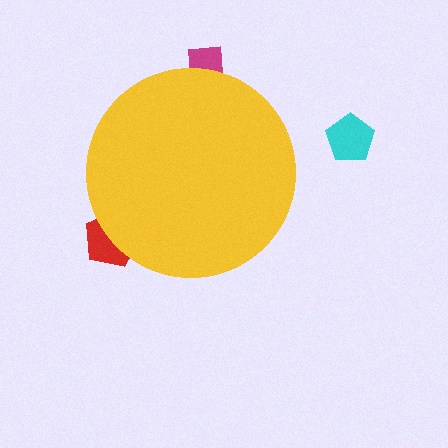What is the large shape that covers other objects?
A yellow circle.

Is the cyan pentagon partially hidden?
No, the cyan pentagon is fully visible.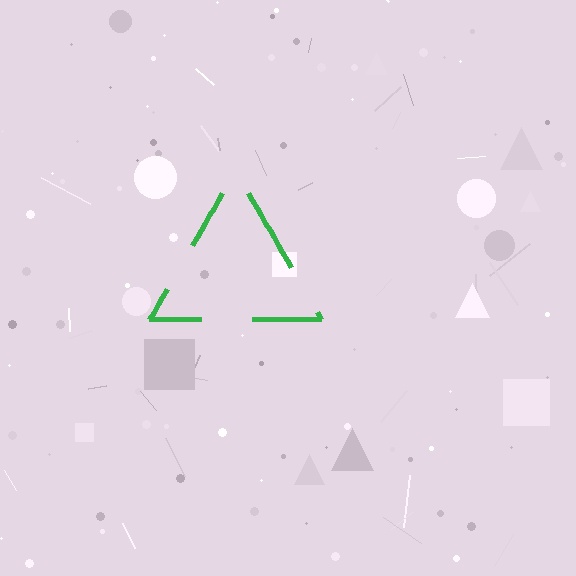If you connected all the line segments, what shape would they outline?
They would outline a triangle.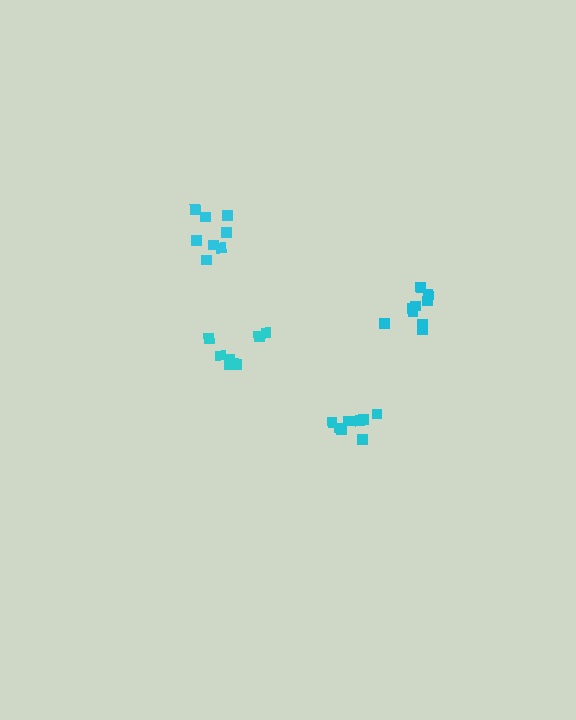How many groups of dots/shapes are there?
There are 4 groups.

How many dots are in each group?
Group 1: 9 dots, Group 2: 9 dots, Group 3: 8 dots, Group 4: 8 dots (34 total).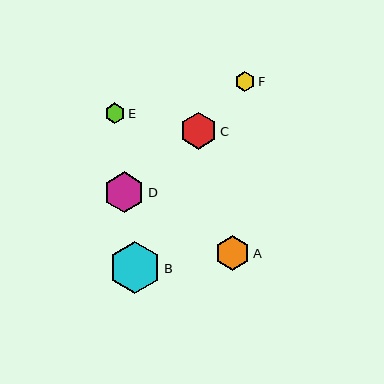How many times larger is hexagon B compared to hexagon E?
Hexagon B is approximately 2.5 times the size of hexagon E.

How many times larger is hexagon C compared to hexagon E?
Hexagon C is approximately 1.8 times the size of hexagon E.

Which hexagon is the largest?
Hexagon B is the largest with a size of approximately 52 pixels.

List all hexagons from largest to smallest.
From largest to smallest: B, D, C, A, E, F.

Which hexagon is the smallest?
Hexagon F is the smallest with a size of approximately 20 pixels.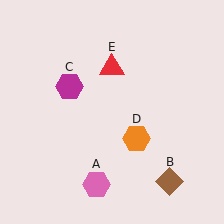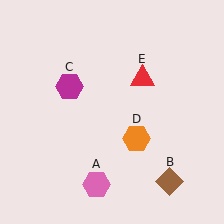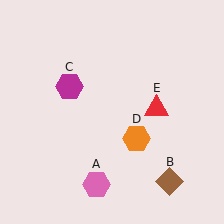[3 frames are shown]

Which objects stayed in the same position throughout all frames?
Pink hexagon (object A) and brown diamond (object B) and magenta hexagon (object C) and orange hexagon (object D) remained stationary.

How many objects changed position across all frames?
1 object changed position: red triangle (object E).